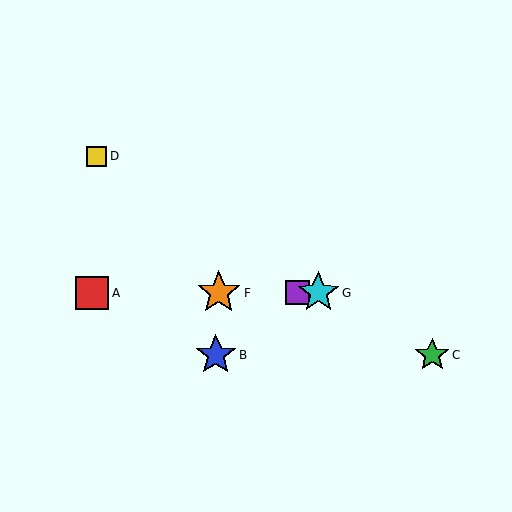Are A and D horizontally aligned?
No, A is at y≈293 and D is at y≈156.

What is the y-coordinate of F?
Object F is at y≈293.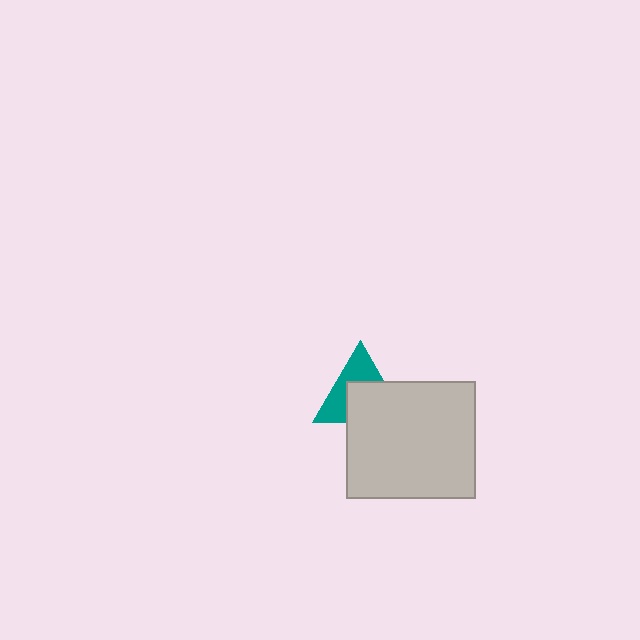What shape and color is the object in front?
The object in front is a light gray rectangle.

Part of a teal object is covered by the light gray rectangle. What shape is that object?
It is a triangle.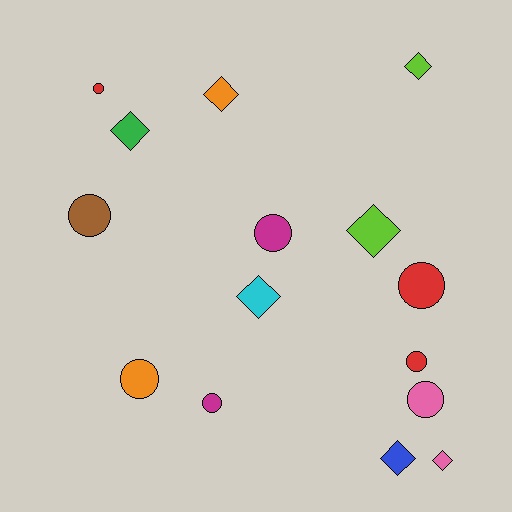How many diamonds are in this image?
There are 7 diamonds.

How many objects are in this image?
There are 15 objects.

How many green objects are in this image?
There is 1 green object.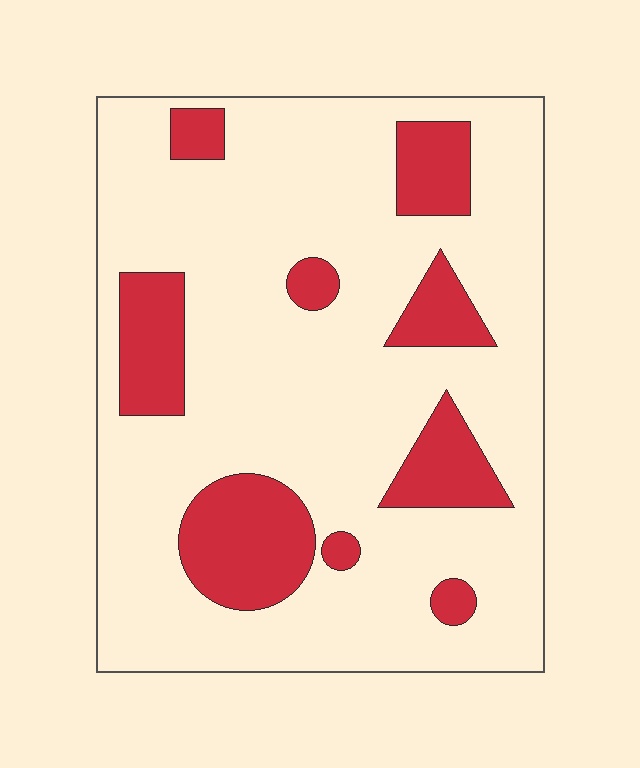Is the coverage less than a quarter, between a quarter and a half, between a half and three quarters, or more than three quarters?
Less than a quarter.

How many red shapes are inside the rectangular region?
9.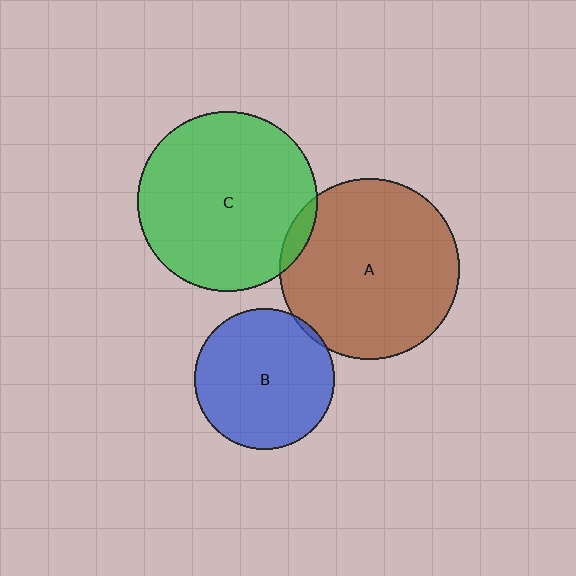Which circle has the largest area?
Circle A (brown).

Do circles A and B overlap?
Yes.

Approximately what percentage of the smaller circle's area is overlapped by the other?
Approximately 5%.